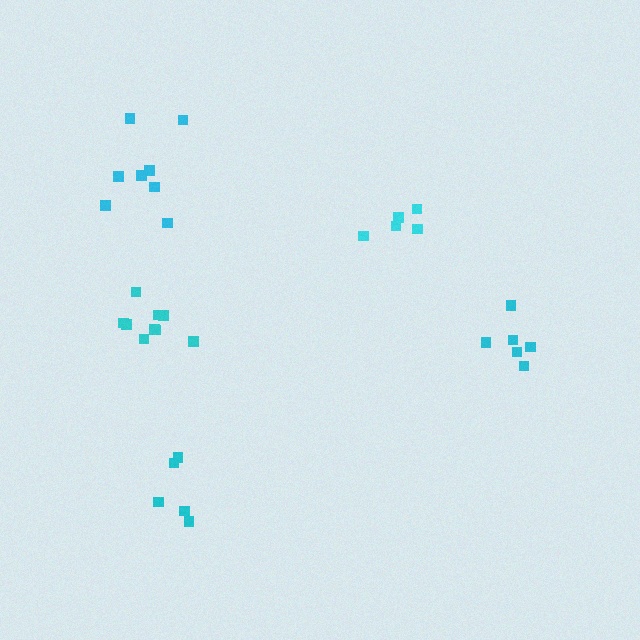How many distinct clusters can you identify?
There are 5 distinct clusters.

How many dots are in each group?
Group 1: 9 dots, Group 2: 5 dots, Group 3: 5 dots, Group 4: 8 dots, Group 5: 6 dots (33 total).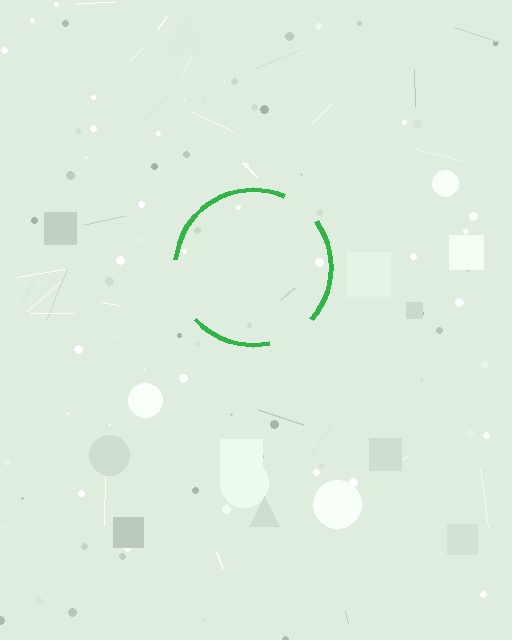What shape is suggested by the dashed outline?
The dashed outline suggests a circle.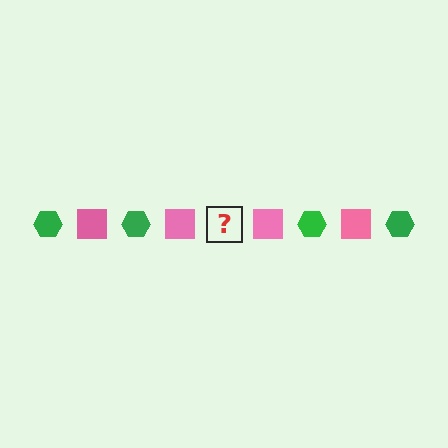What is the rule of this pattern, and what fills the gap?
The rule is that the pattern alternates between green hexagon and pink square. The gap should be filled with a green hexagon.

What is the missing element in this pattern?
The missing element is a green hexagon.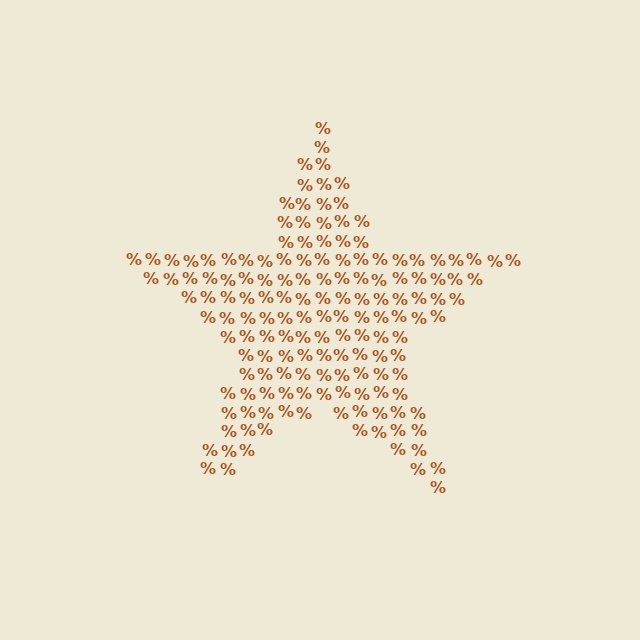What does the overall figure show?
The overall figure shows a star.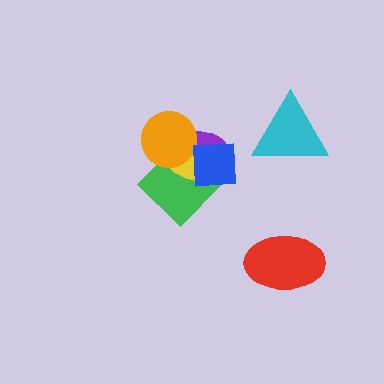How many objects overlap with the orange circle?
3 objects overlap with the orange circle.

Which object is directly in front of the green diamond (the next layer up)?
The yellow ellipse is directly in front of the green diamond.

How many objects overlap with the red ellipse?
0 objects overlap with the red ellipse.